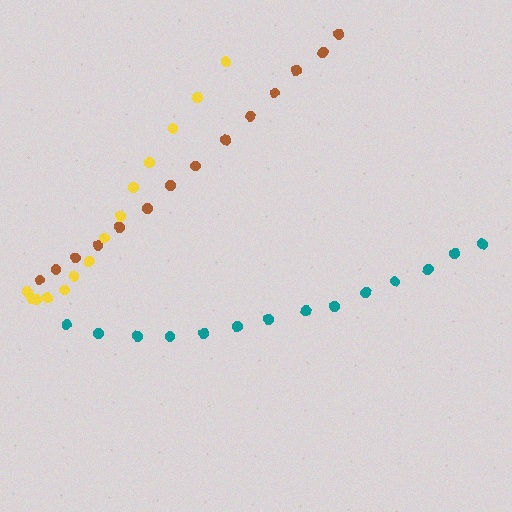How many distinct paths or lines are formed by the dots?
There are 3 distinct paths.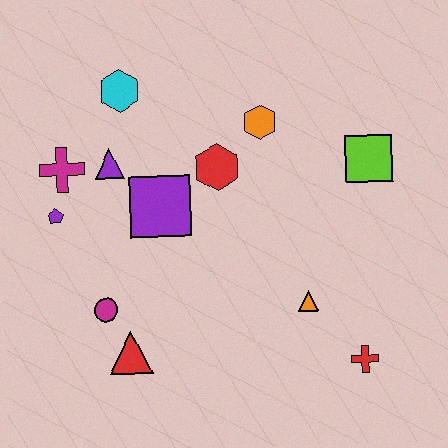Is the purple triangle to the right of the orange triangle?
No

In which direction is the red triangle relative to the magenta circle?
The red triangle is below the magenta circle.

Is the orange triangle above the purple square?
No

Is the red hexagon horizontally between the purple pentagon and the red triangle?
No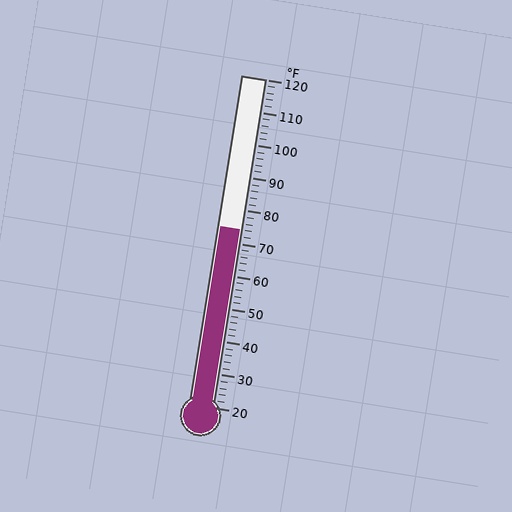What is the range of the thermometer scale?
The thermometer scale ranges from 20°F to 120°F.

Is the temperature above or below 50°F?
The temperature is above 50°F.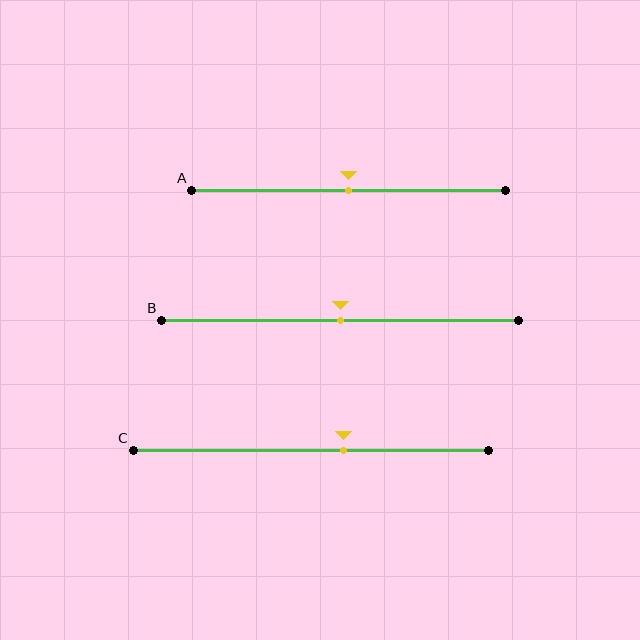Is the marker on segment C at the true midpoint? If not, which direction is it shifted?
No, the marker on segment C is shifted to the right by about 9% of the segment length.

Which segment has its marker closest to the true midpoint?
Segment A has its marker closest to the true midpoint.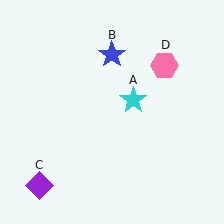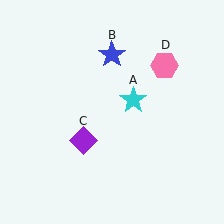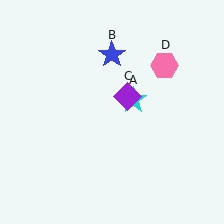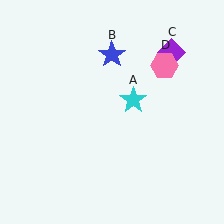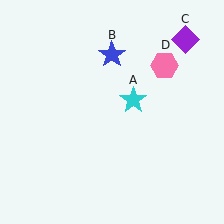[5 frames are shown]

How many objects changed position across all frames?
1 object changed position: purple diamond (object C).